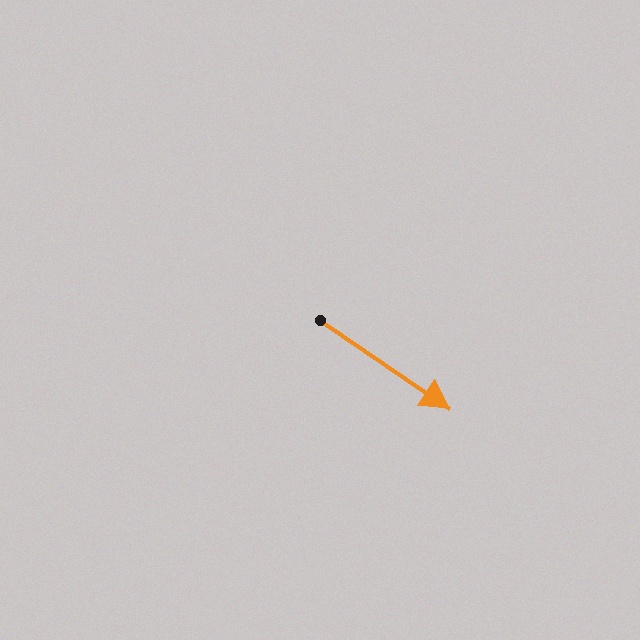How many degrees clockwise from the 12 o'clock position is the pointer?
Approximately 124 degrees.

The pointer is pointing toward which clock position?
Roughly 4 o'clock.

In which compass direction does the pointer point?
Southeast.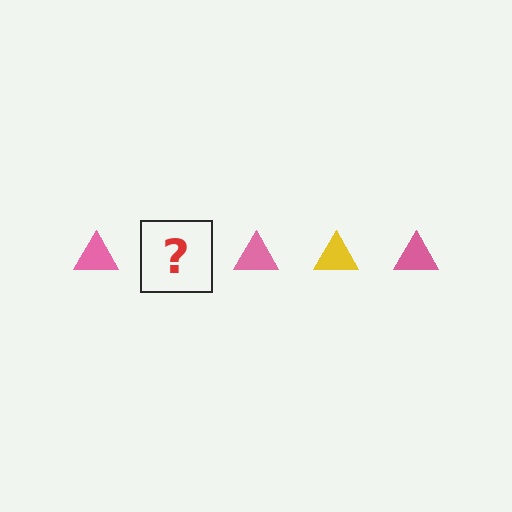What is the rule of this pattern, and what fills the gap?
The rule is that the pattern cycles through pink, yellow triangles. The gap should be filled with a yellow triangle.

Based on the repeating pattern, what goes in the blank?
The blank should be a yellow triangle.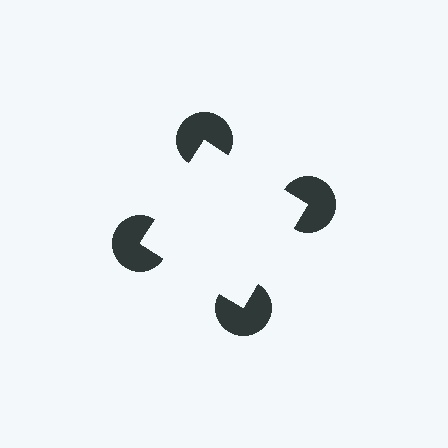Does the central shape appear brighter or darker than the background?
It typically appears slightly brighter than the background, even though no actual brightness change is drawn.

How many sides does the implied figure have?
4 sides.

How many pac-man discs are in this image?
There are 4 — one at each vertex of the illusory square.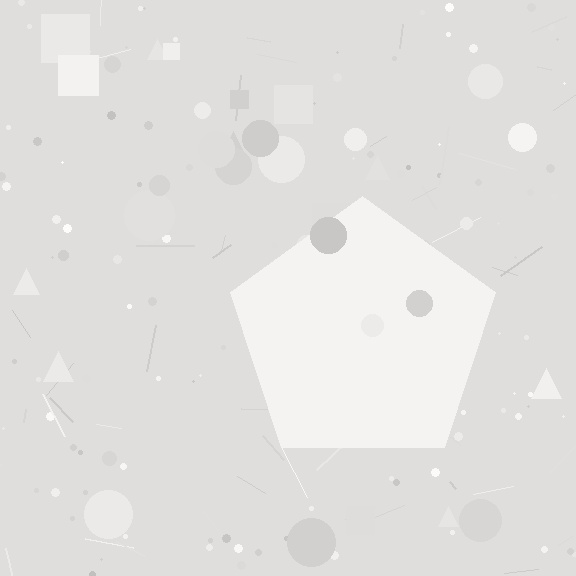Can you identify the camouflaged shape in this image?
The camouflaged shape is a pentagon.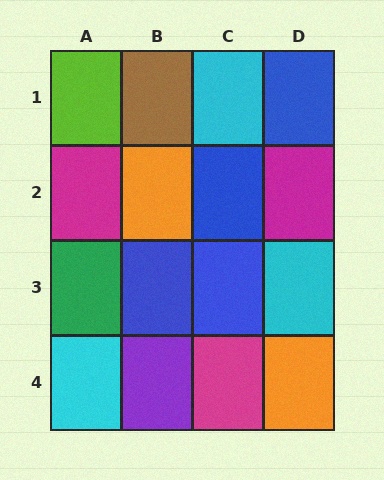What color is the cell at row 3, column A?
Green.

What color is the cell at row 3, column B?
Blue.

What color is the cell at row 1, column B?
Brown.